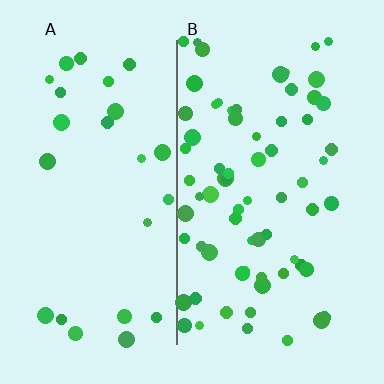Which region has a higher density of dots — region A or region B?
B (the right).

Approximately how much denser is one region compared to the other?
Approximately 2.7× — region B over region A.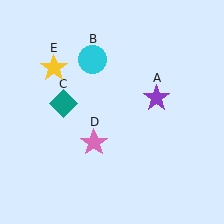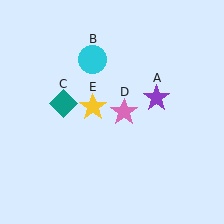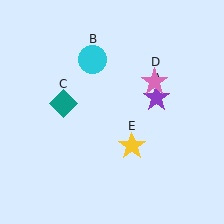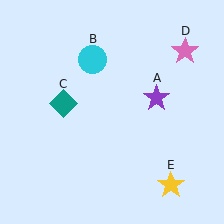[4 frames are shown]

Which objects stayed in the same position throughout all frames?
Purple star (object A) and cyan circle (object B) and teal diamond (object C) remained stationary.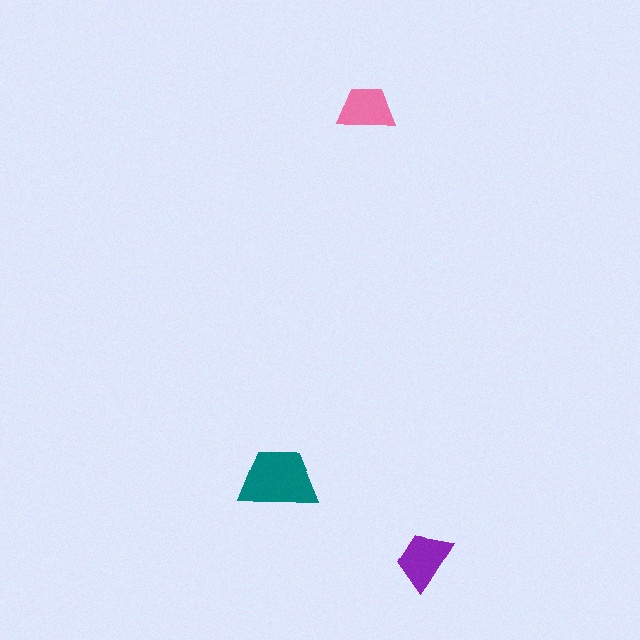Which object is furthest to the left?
The teal trapezoid is leftmost.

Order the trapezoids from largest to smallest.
the teal one, the purple one, the pink one.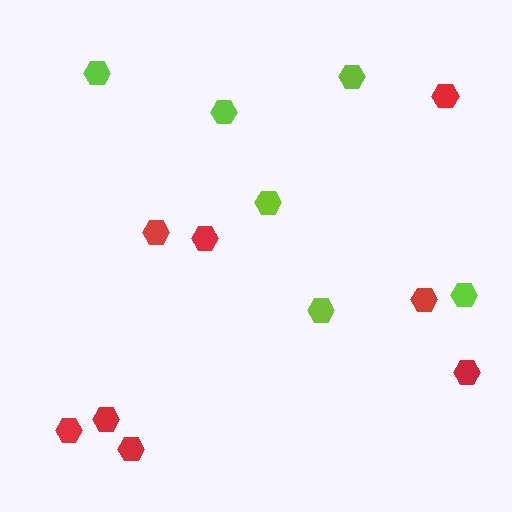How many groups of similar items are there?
There are 2 groups: one group of red hexagons (8) and one group of lime hexagons (6).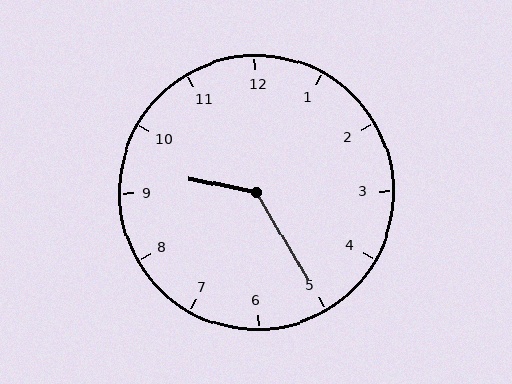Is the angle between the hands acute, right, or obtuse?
It is obtuse.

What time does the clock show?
9:25.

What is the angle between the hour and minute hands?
Approximately 132 degrees.